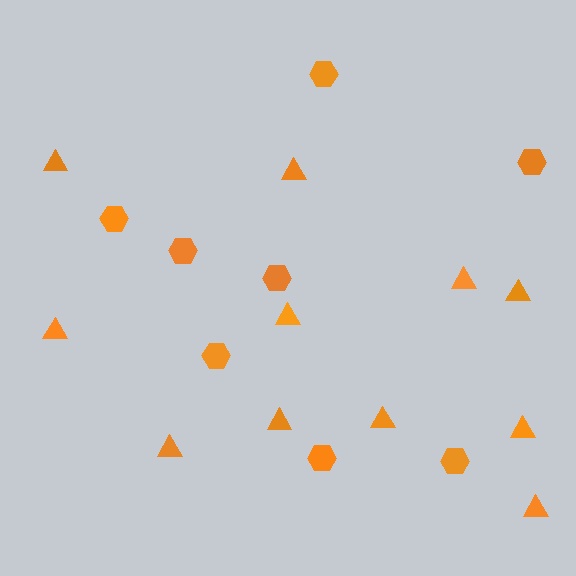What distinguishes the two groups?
There are 2 groups: one group of hexagons (8) and one group of triangles (11).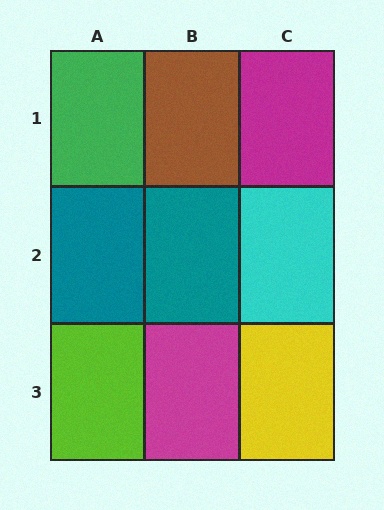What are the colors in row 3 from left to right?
Lime, magenta, yellow.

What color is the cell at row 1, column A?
Green.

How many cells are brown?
1 cell is brown.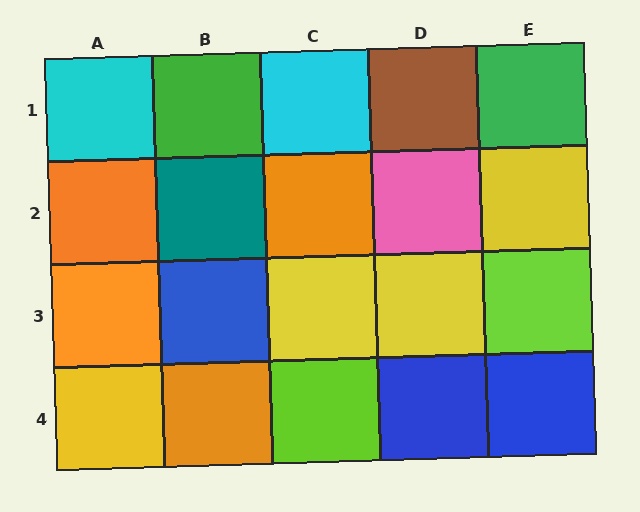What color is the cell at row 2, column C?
Orange.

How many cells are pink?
1 cell is pink.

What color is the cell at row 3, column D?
Yellow.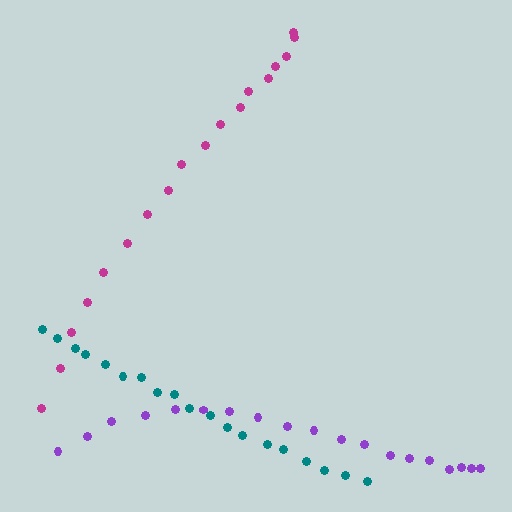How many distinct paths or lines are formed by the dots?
There are 3 distinct paths.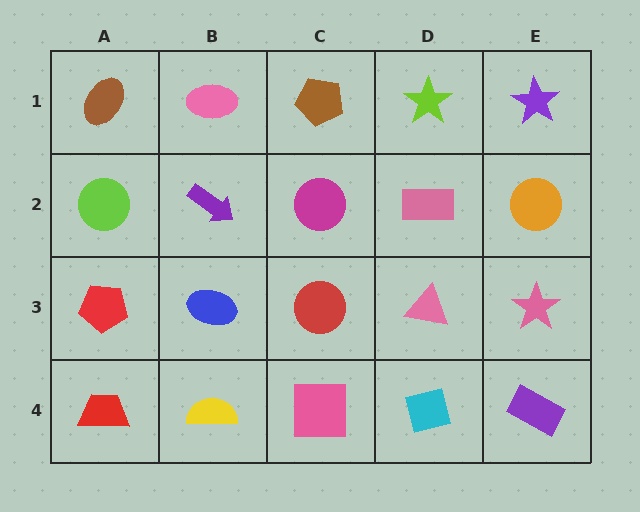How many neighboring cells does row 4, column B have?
3.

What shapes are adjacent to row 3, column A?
A lime circle (row 2, column A), a red trapezoid (row 4, column A), a blue ellipse (row 3, column B).